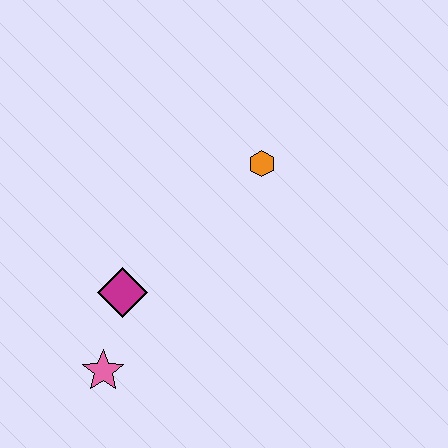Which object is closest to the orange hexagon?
The magenta diamond is closest to the orange hexagon.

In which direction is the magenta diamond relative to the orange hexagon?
The magenta diamond is to the left of the orange hexagon.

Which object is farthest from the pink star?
The orange hexagon is farthest from the pink star.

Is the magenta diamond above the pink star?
Yes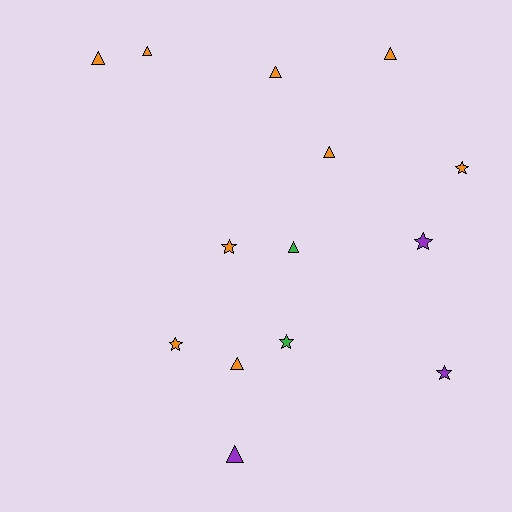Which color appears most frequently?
Orange, with 9 objects.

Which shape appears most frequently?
Triangle, with 8 objects.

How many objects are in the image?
There are 14 objects.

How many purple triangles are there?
There is 1 purple triangle.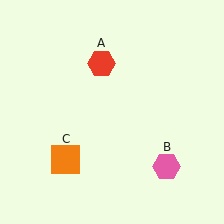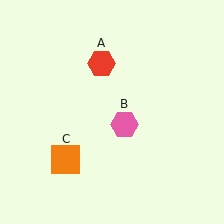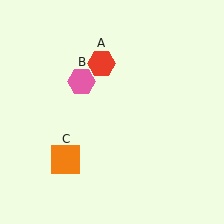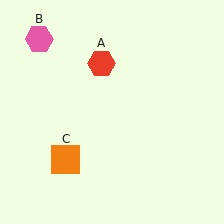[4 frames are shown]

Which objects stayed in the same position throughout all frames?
Red hexagon (object A) and orange square (object C) remained stationary.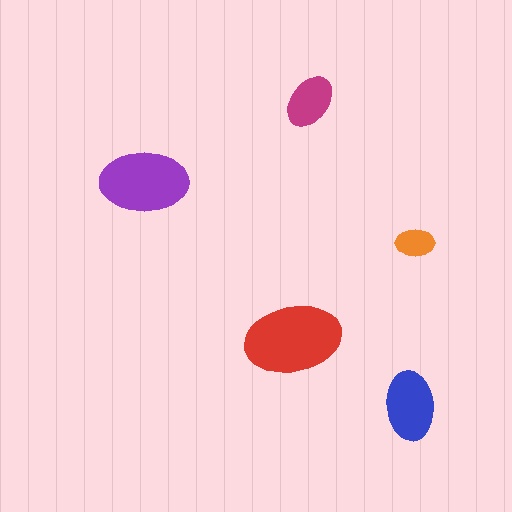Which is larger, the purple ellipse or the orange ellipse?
The purple one.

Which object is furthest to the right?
The orange ellipse is rightmost.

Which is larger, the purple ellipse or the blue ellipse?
The purple one.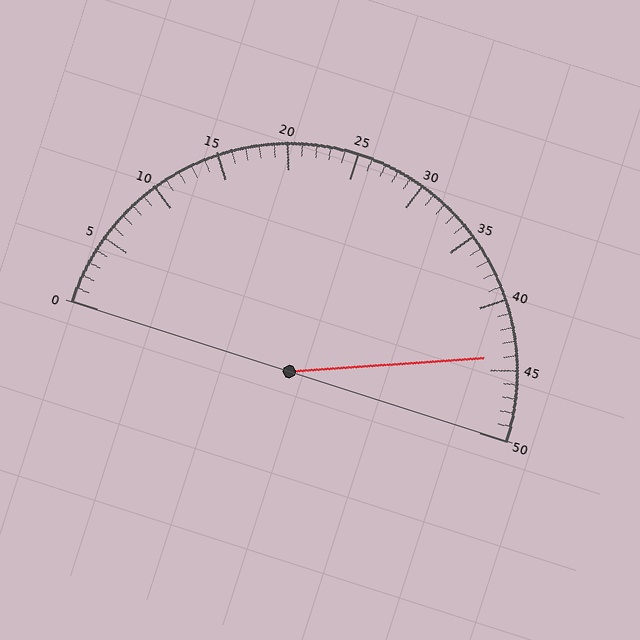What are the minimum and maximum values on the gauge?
The gauge ranges from 0 to 50.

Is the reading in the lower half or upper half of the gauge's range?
The reading is in the upper half of the range (0 to 50).